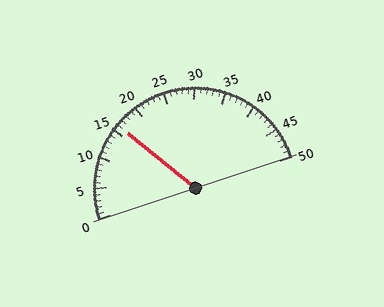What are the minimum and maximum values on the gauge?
The gauge ranges from 0 to 50.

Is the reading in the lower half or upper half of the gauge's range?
The reading is in the lower half of the range (0 to 50).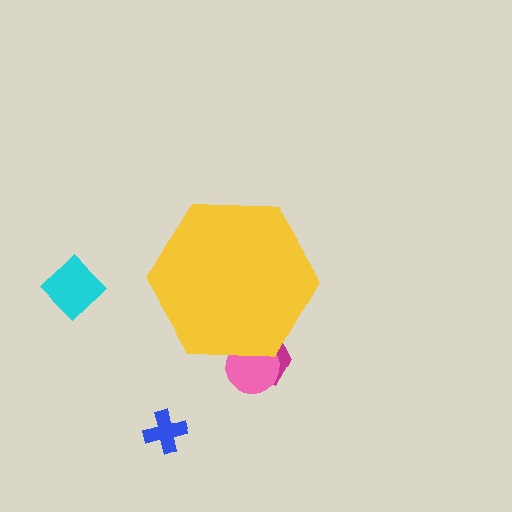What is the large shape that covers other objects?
A yellow hexagon.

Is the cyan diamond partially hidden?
No, the cyan diamond is fully visible.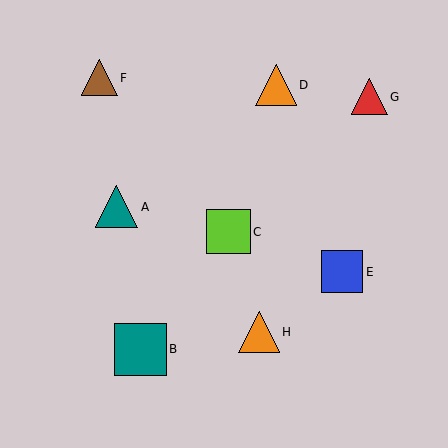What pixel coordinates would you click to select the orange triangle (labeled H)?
Click at (259, 332) to select the orange triangle H.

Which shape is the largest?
The teal square (labeled B) is the largest.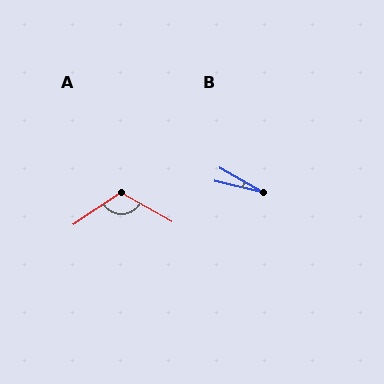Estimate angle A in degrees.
Approximately 117 degrees.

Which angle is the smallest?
B, at approximately 15 degrees.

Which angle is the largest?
A, at approximately 117 degrees.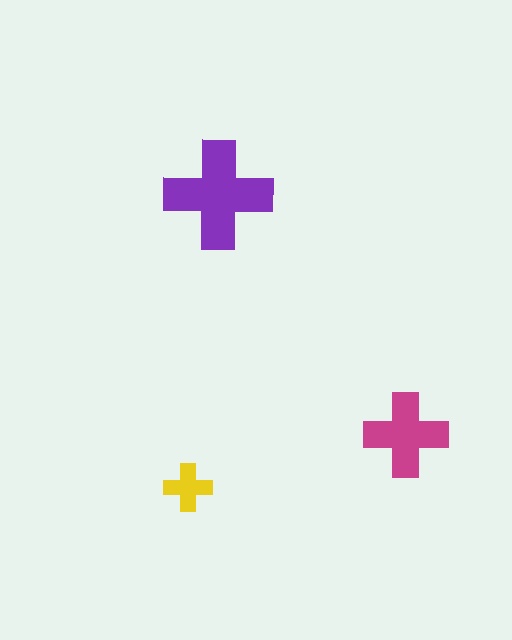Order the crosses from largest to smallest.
the purple one, the magenta one, the yellow one.